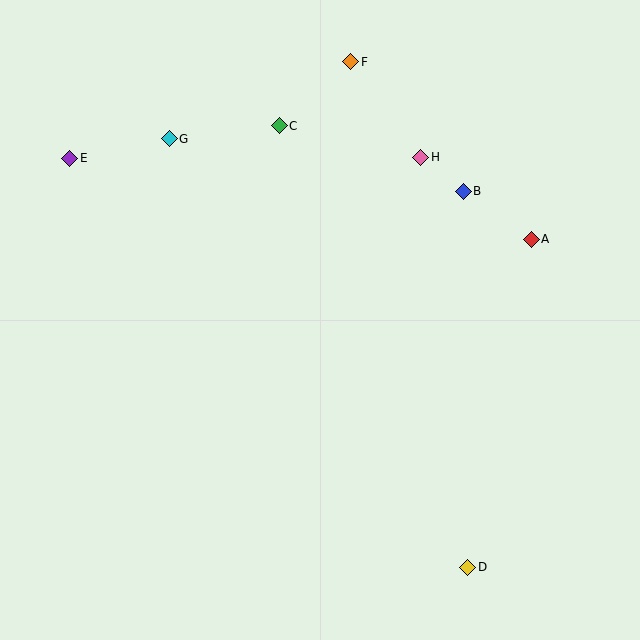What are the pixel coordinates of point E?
Point E is at (70, 158).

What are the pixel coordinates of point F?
Point F is at (351, 62).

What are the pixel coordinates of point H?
Point H is at (421, 157).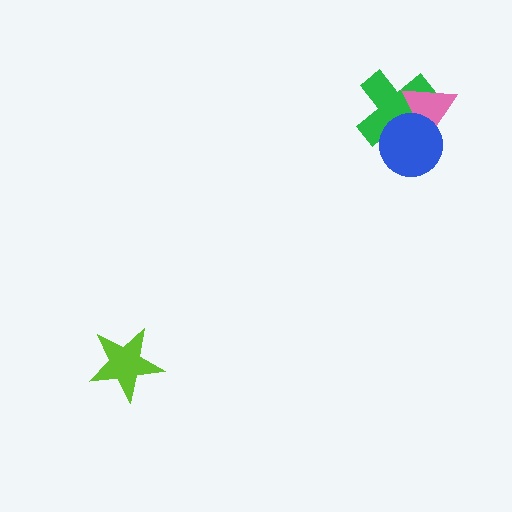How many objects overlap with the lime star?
0 objects overlap with the lime star.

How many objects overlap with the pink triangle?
2 objects overlap with the pink triangle.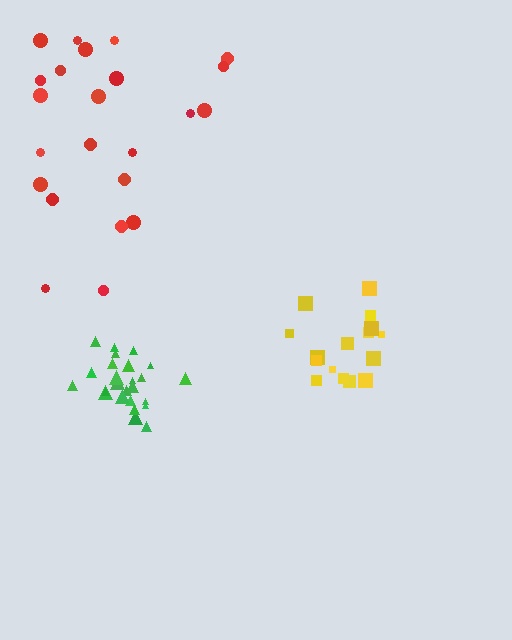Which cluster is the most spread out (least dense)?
Red.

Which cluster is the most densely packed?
Green.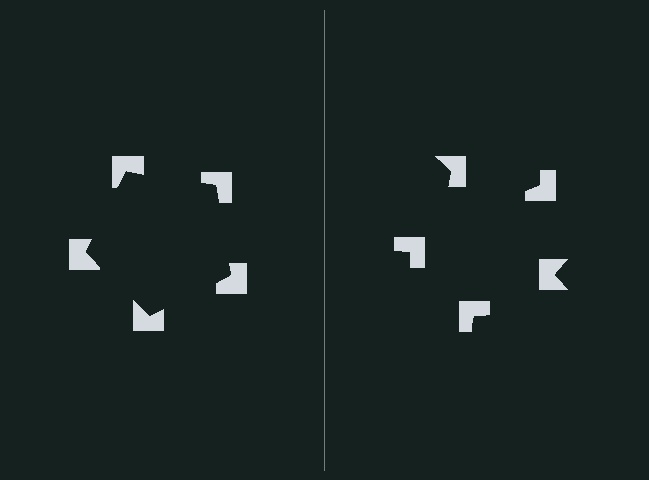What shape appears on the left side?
An illusory pentagon.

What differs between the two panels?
The notched squares are positioned identically on both sides; only the wedge orientations differ. On the left they align to a pentagon; on the right they are misaligned.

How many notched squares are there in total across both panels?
10 — 5 on each side.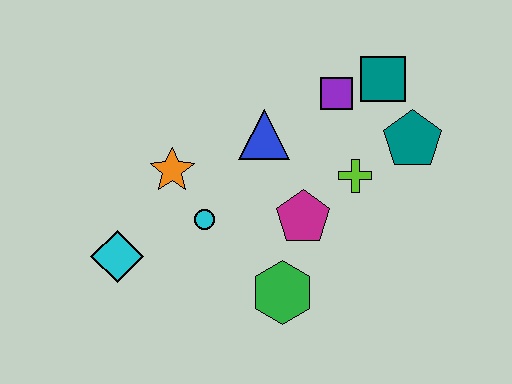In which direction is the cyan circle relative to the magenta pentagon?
The cyan circle is to the left of the magenta pentagon.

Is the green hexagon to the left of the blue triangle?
No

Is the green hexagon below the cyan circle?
Yes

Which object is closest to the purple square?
The teal square is closest to the purple square.